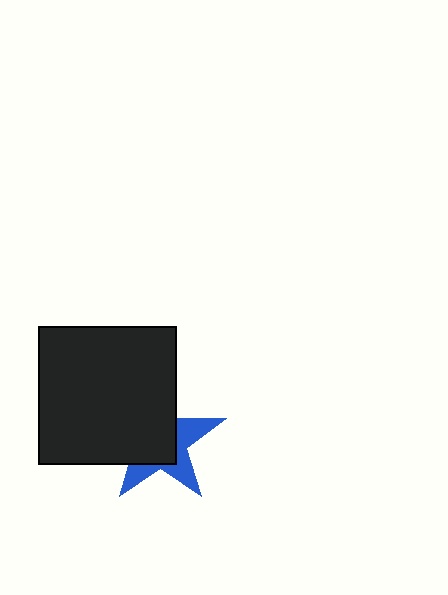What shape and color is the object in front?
The object in front is a black square.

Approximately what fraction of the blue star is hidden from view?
Roughly 61% of the blue star is hidden behind the black square.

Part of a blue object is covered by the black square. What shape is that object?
It is a star.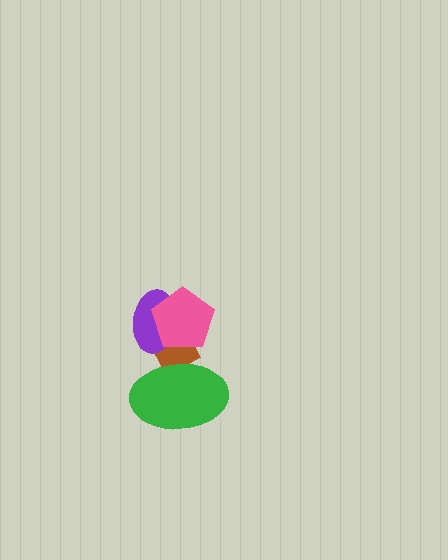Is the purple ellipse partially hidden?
Yes, it is partially covered by another shape.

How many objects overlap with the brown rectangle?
3 objects overlap with the brown rectangle.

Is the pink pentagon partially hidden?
No, no other shape covers it.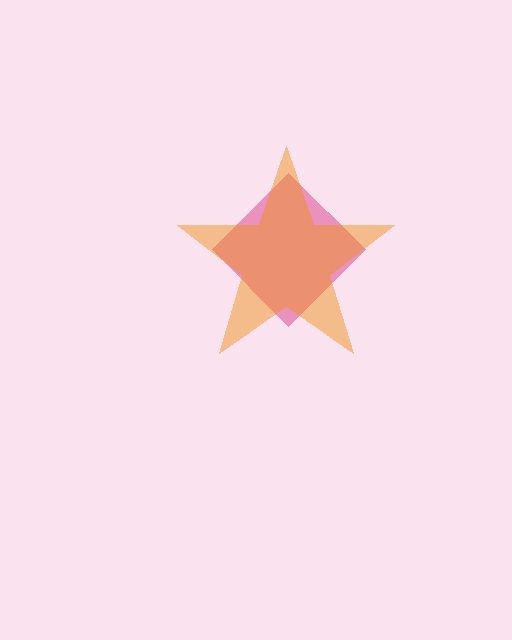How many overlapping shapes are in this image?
There are 2 overlapping shapes in the image.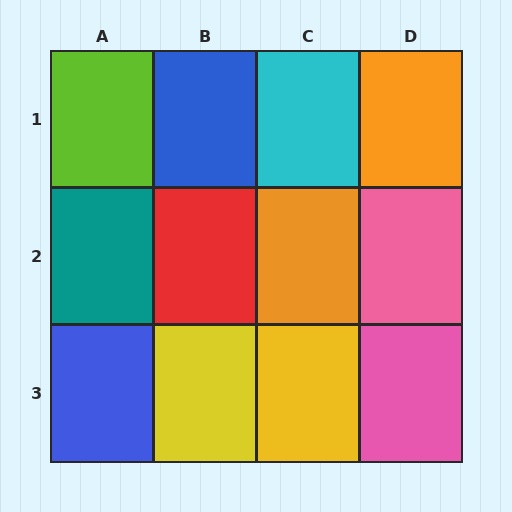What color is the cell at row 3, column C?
Yellow.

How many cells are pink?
2 cells are pink.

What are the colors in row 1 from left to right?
Lime, blue, cyan, orange.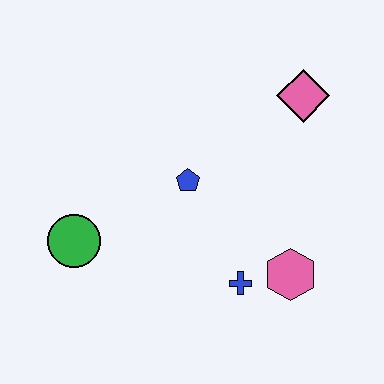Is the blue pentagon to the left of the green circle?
No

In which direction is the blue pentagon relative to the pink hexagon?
The blue pentagon is to the left of the pink hexagon.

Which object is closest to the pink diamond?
The blue pentagon is closest to the pink diamond.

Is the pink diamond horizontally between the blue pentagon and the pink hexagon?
No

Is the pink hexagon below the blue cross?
No